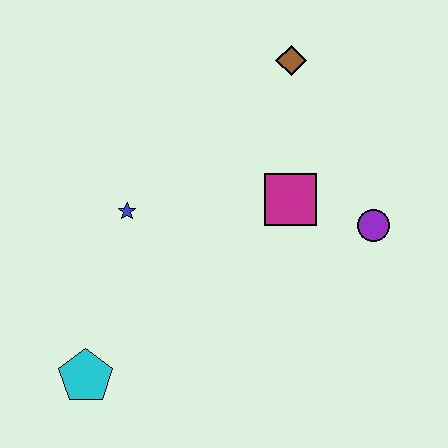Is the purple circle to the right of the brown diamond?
Yes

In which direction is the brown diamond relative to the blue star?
The brown diamond is to the right of the blue star.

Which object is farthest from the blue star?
The purple circle is farthest from the blue star.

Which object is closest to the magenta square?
The purple circle is closest to the magenta square.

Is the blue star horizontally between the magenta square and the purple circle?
No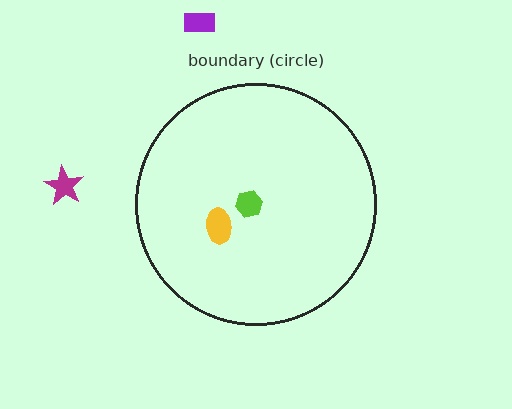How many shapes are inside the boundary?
2 inside, 2 outside.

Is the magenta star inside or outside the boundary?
Outside.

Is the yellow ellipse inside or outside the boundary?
Inside.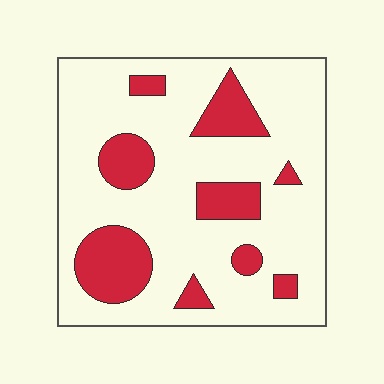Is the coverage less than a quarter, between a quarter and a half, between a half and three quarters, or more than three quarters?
Less than a quarter.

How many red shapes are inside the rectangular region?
9.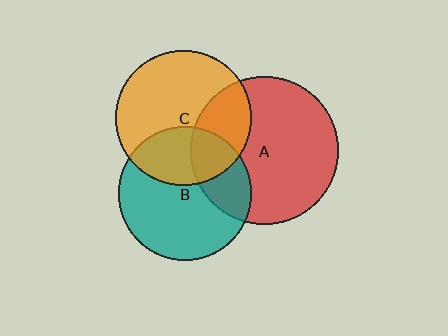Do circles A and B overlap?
Yes.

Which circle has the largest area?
Circle A (red).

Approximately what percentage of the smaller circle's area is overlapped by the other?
Approximately 25%.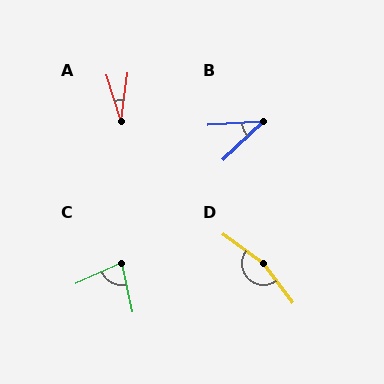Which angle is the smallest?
A, at approximately 26 degrees.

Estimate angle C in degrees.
Approximately 78 degrees.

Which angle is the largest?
D, at approximately 163 degrees.